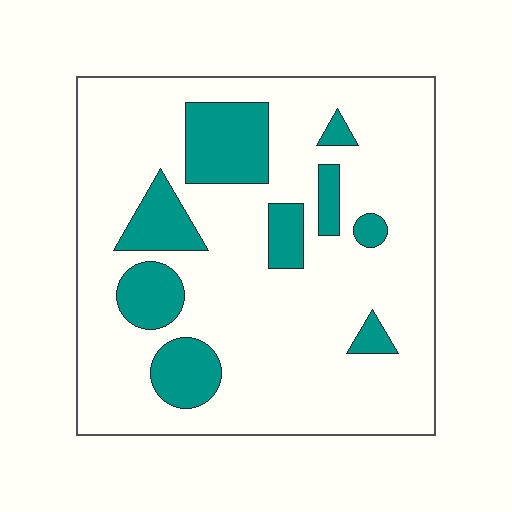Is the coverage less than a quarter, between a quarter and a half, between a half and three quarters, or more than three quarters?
Less than a quarter.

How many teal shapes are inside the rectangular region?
9.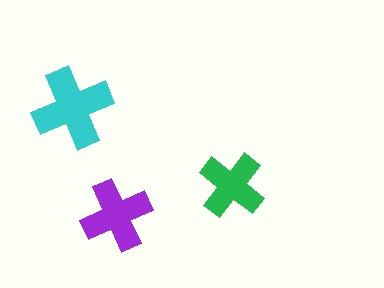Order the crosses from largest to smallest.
the cyan one, the purple one, the green one.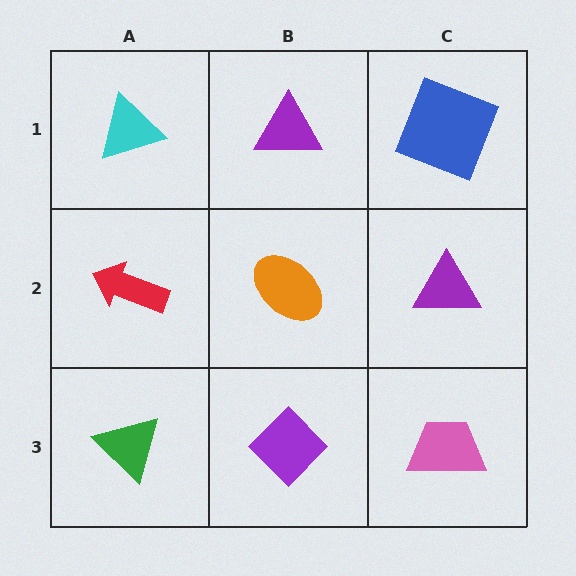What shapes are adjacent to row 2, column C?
A blue square (row 1, column C), a pink trapezoid (row 3, column C), an orange ellipse (row 2, column B).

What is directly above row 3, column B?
An orange ellipse.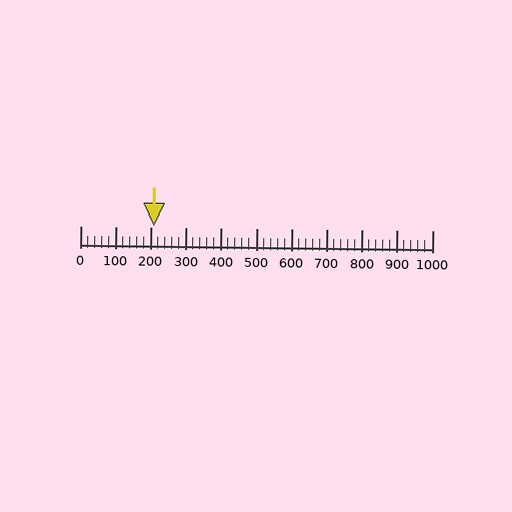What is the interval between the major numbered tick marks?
The major tick marks are spaced 100 units apart.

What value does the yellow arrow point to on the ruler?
The yellow arrow points to approximately 208.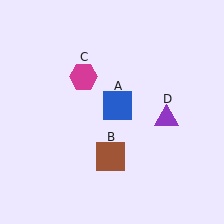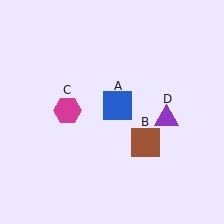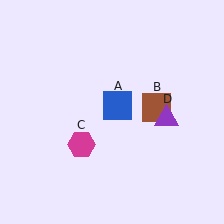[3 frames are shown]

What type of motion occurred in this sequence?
The brown square (object B), magenta hexagon (object C) rotated counterclockwise around the center of the scene.